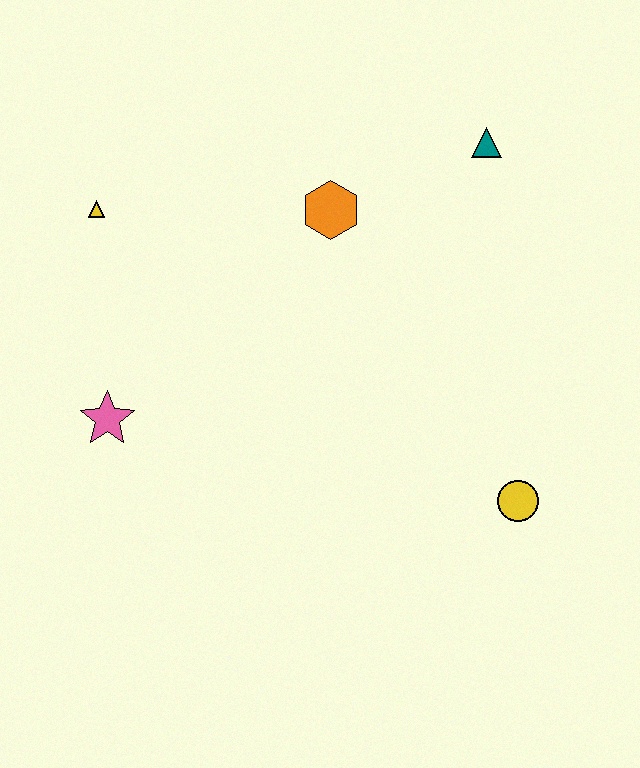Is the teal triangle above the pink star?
Yes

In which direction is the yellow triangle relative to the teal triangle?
The yellow triangle is to the left of the teal triangle.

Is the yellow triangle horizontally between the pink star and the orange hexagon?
No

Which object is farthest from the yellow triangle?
The yellow circle is farthest from the yellow triangle.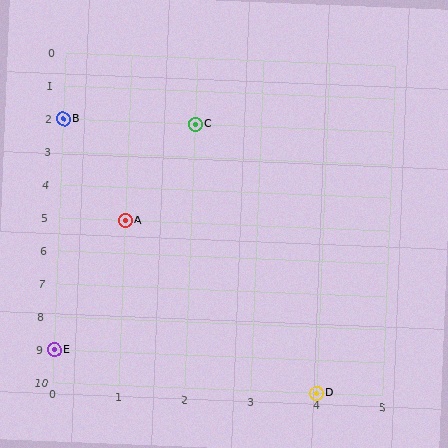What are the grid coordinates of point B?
Point B is at grid coordinates (0, 2).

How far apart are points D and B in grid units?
Points D and B are 4 columns and 8 rows apart (about 8.9 grid units diagonally).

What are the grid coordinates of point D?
Point D is at grid coordinates (4, 10).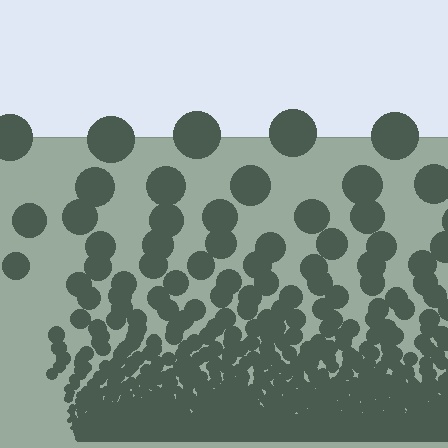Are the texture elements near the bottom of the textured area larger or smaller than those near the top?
Smaller. The gradient is inverted — elements near the bottom are smaller and denser.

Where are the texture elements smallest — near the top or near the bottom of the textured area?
Near the bottom.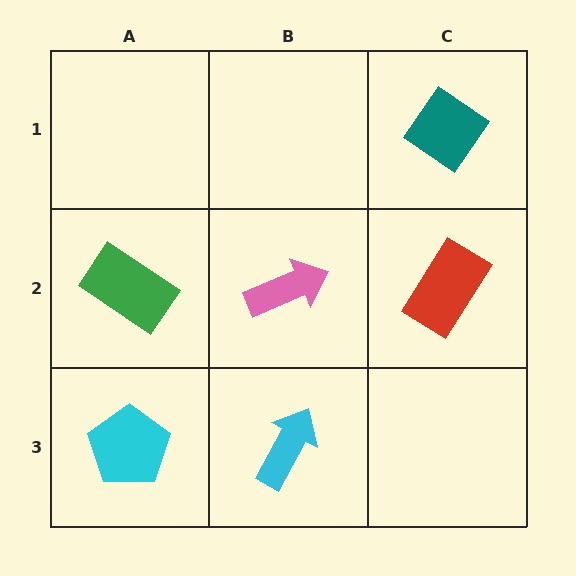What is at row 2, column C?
A red rectangle.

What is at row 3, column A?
A cyan pentagon.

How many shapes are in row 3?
2 shapes.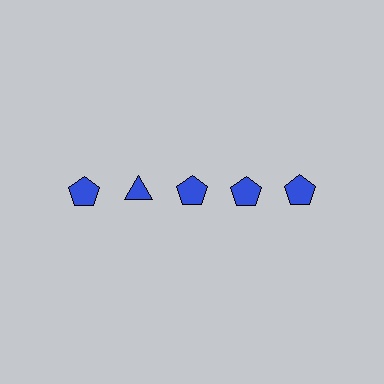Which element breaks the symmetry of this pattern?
The blue triangle in the top row, second from left column breaks the symmetry. All other shapes are blue pentagons.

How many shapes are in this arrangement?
There are 5 shapes arranged in a grid pattern.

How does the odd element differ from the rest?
It has a different shape: triangle instead of pentagon.